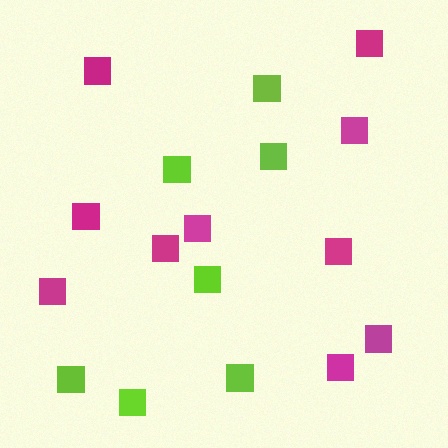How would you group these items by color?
There are 2 groups: one group of magenta squares (10) and one group of lime squares (7).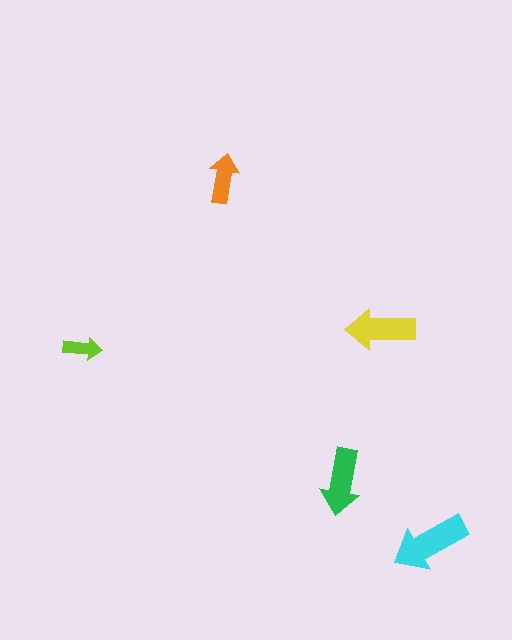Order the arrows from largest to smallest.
the cyan one, the yellow one, the green one, the orange one, the lime one.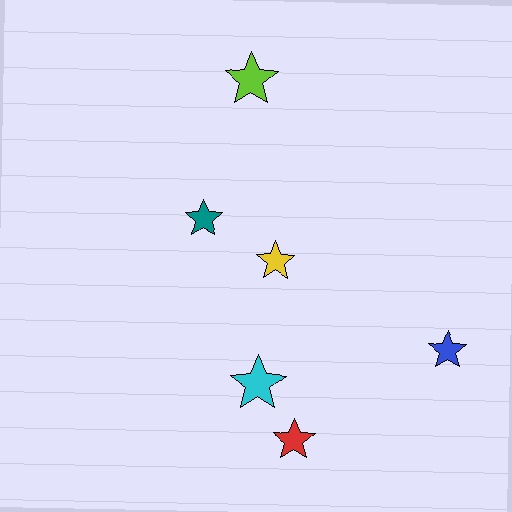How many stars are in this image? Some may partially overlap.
There are 6 stars.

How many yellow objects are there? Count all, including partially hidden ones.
There is 1 yellow object.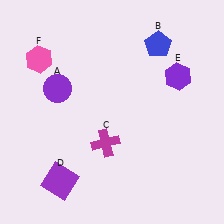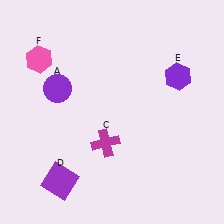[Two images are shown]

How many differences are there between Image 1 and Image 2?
There is 1 difference between the two images.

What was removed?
The blue pentagon (B) was removed in Image 2.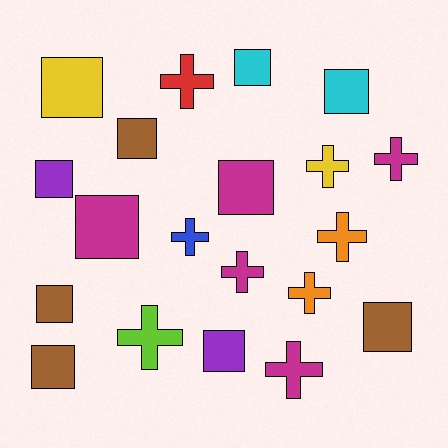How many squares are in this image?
There are 11 squares.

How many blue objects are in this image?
There is 1 blue object.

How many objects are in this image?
There are 20 objects.